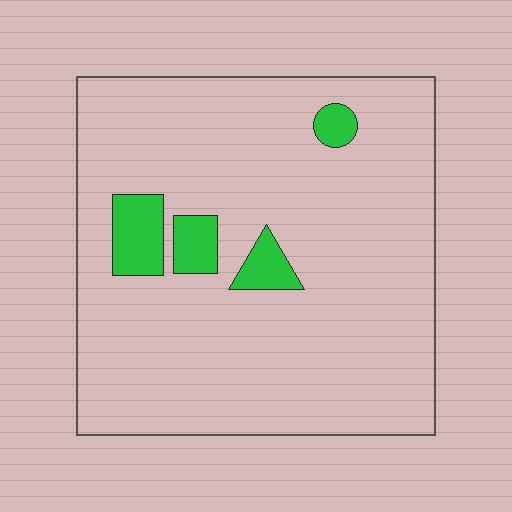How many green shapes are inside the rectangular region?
4.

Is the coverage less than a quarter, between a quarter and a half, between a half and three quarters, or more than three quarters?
Less than a quarter.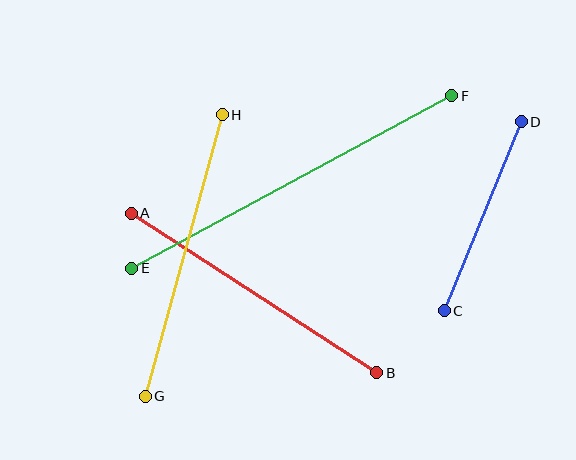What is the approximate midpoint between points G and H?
The midpoint is at approximately (184, 256) pixels.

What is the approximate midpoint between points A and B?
The midpoint is at approximately (254, 293) pixels.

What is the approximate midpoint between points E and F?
The midpoint is at approximately (292, 182) pixels.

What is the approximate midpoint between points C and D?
The midpoint is at approximately (483, 216) pixels.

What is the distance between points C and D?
The distance is approximately 204 pixels.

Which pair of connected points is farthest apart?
Points E and F are farthest apart.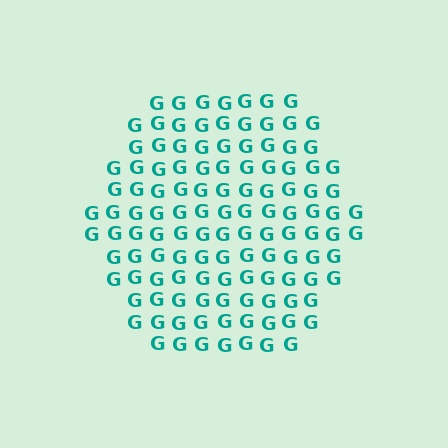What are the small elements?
The small elements are letter G's.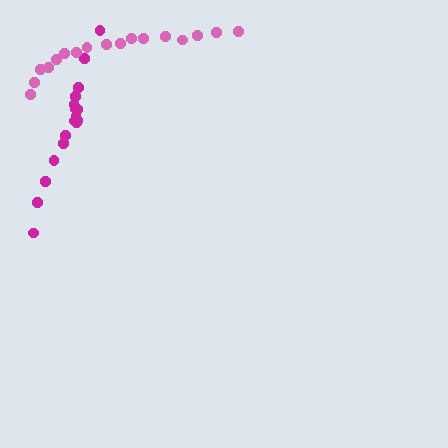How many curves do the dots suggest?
There are 2 distinct paths.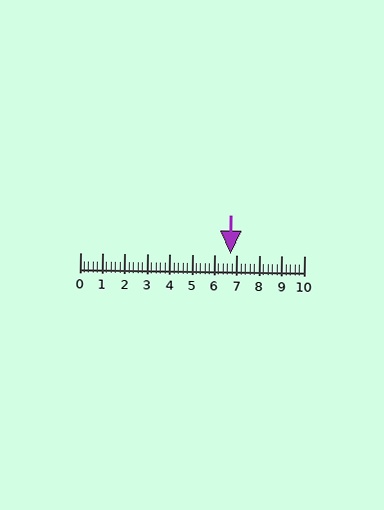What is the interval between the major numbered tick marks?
The major tick marks are spaced 1 units apart.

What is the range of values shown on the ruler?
The ruler shows values from 0 to 10.